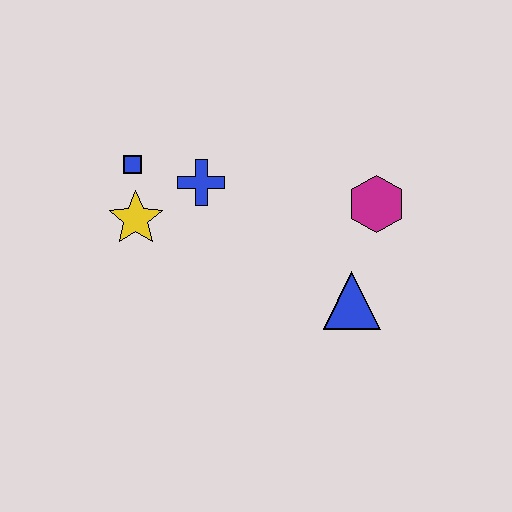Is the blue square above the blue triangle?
Yes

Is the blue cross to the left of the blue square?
No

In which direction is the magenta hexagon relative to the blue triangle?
The magenta hexagon is above the blue triangle.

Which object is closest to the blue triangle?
The magenta hexagon is closest to the blue triangle.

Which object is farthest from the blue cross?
The blue triangle is farthest from the blue cross.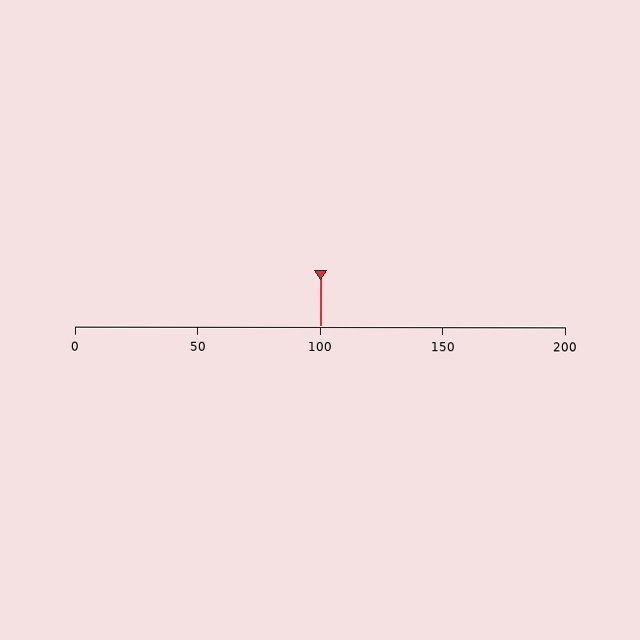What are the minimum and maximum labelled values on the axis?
The axis runs from 0 to 200.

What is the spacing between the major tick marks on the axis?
The major ticks are spaced 50 apart.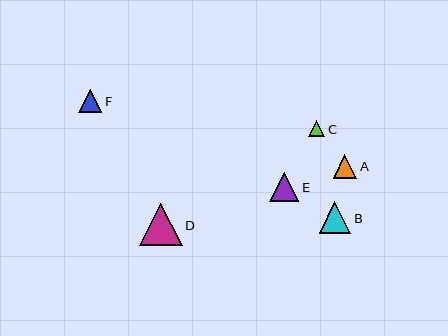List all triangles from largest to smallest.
From largest to smallest: D, B, E, A, F, C.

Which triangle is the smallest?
Triangle C is the smallest with a size of approximately 16 pixels.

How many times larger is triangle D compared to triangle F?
Triangle D is approximately 1.9 times the size of triangle F.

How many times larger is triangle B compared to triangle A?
Triangle B is approximately 1.3 times the size of triangle A.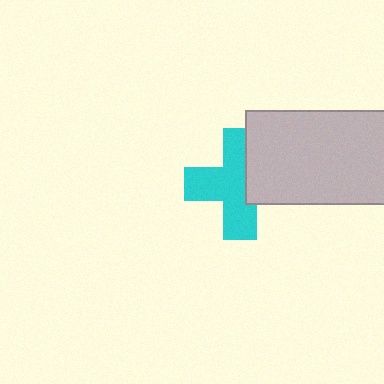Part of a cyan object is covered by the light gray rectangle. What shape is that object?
It is a cross.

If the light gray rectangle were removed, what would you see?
You would see the complete cyan cross.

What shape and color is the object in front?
The object in front is a light gray rectangle.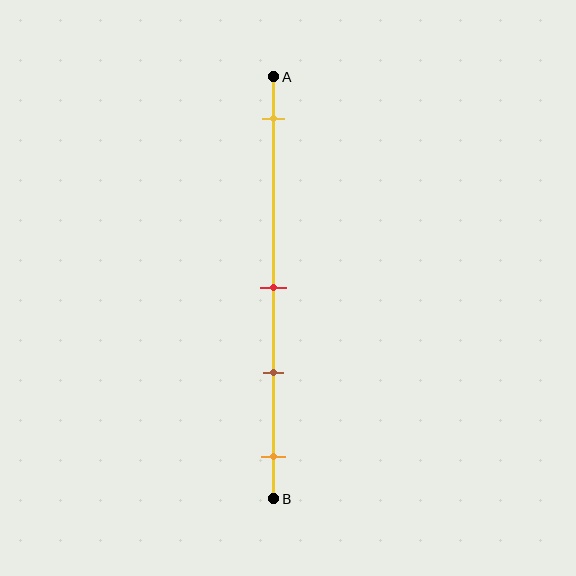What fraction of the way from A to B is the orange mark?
The orange mark is approximately 90% (0.9) of the way from A to B.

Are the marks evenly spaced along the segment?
No, the marks are not evenly spaced.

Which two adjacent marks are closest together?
The red and brown marks are the closest adjacent pair.